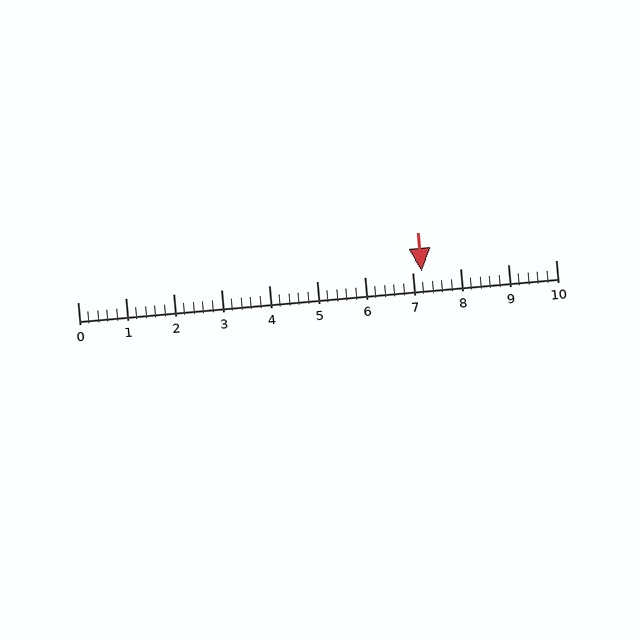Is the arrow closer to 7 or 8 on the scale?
The arrow is closer to 7.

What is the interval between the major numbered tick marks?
The major tick marks are spaced 1 units apart.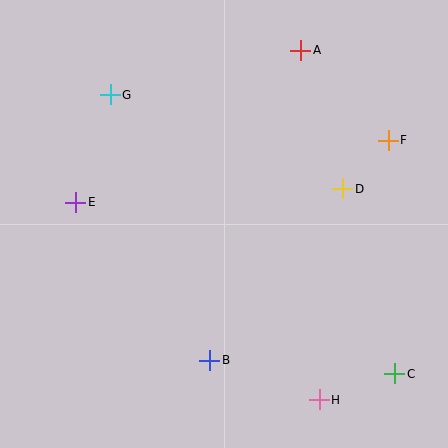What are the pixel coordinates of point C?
Point C is at (395, 374).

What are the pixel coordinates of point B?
Point B is at (210, 360).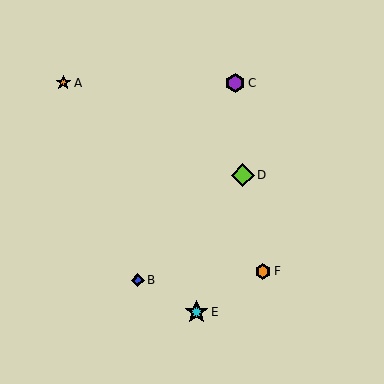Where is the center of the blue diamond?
The center of the blue diamond is at (138, 280).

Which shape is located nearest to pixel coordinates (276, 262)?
The orange hexagon (labeled F) at (263, 271) is nearest to that location.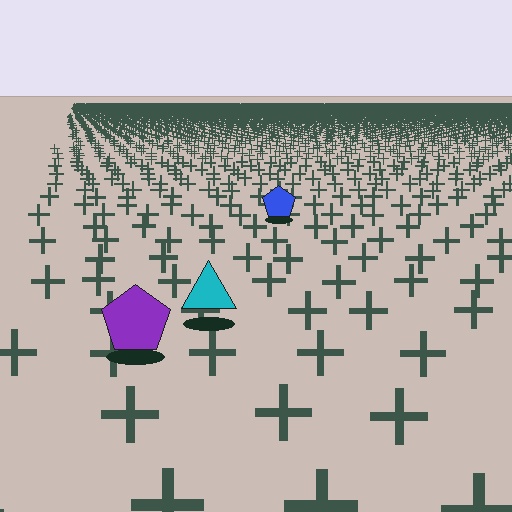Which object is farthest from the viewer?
The blue pentagon is farthest from the viewer. It appears smaller and the ground texture around it is denser.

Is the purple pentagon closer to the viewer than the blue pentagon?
Yes. The purple pentagon is closer — you can tell from the texture gradient: the ground texture is coarser near it.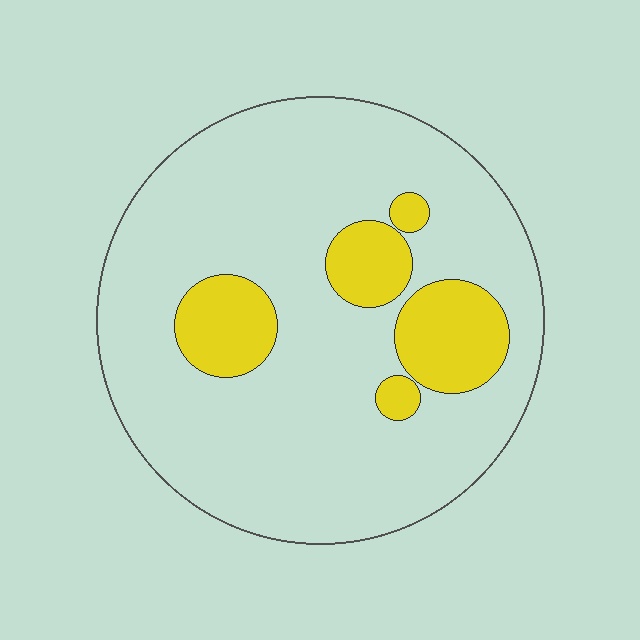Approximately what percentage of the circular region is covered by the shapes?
Approximately 20%.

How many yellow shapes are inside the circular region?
5.